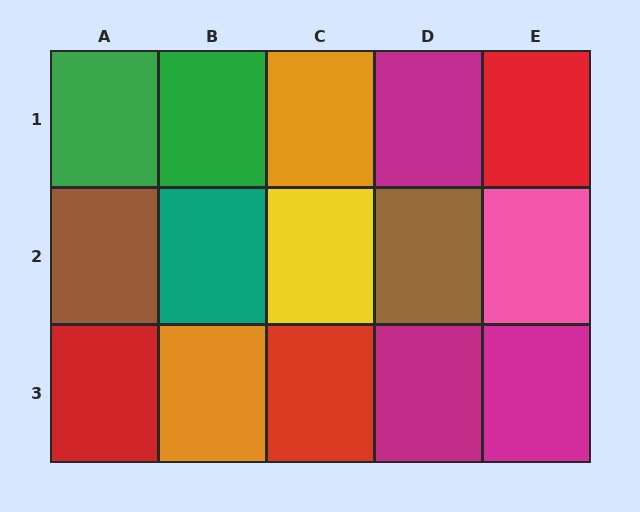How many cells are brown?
2 cells are brown.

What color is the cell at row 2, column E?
Pink.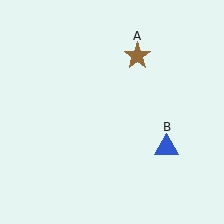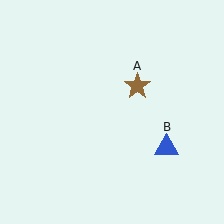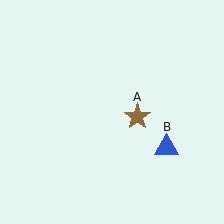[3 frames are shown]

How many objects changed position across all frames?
1 object changed position: brown star (object A).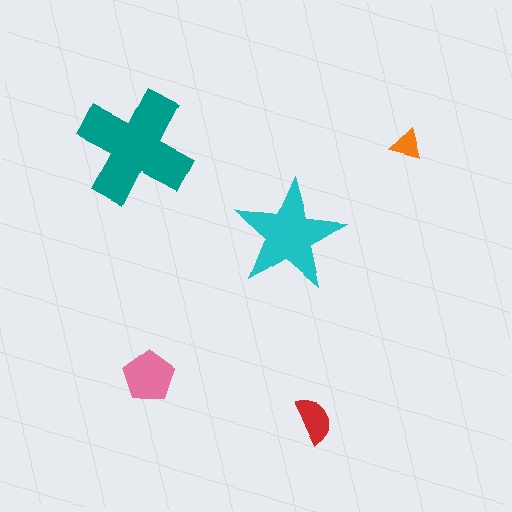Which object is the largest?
The teal cross.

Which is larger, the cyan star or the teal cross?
The teal cross.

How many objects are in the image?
There are 5 objects in the image.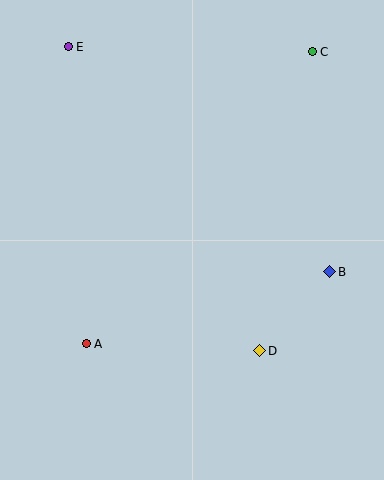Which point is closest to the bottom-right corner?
Point D is closest to the bottom-right corner.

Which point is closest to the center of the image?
Point D at (260, 351) is closest to the center.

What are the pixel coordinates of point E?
Point E is at (68, 47).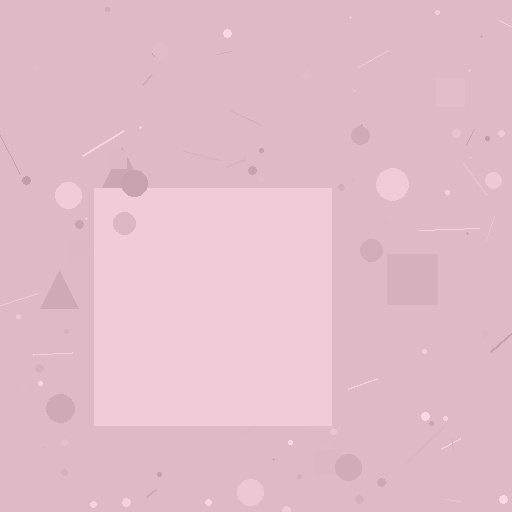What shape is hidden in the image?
A square is hidden in the image.